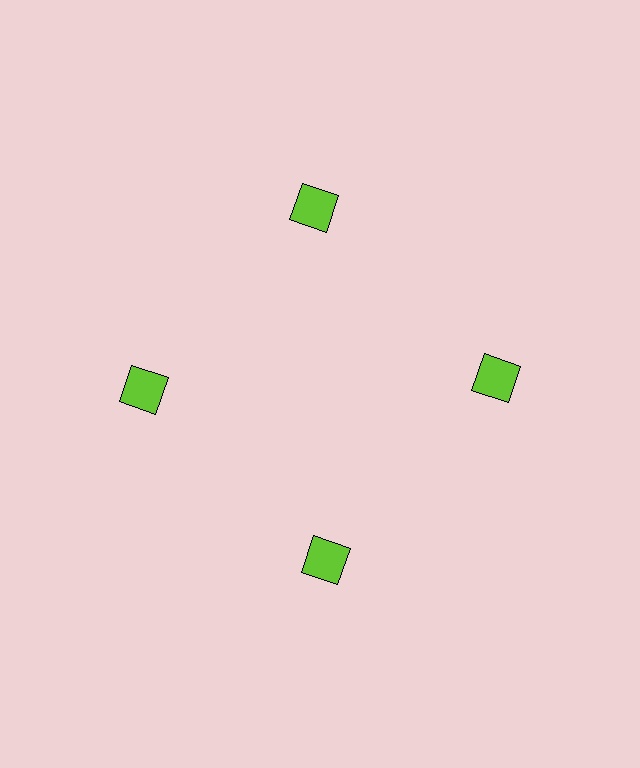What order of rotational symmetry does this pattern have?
This pattern has 4-fold rotational symmetry.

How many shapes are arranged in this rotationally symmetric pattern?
There are 4 shapes, arranged in 4 groups of 1.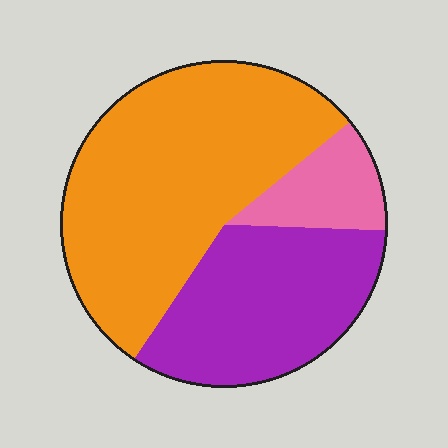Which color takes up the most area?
Orange, at roughly 55%.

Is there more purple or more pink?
Purple.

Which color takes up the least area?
Pink, at roughly 10%.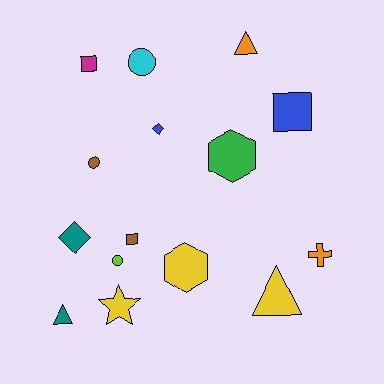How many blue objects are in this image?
There are 2 blue objects.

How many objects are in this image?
There are 15 objects.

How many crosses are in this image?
There is 1 cross.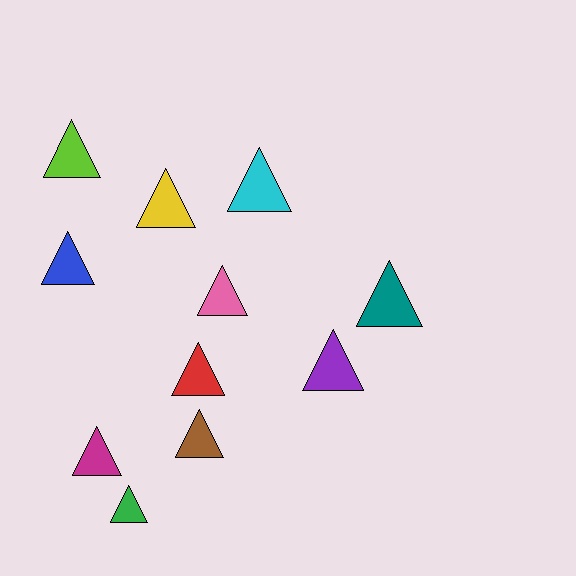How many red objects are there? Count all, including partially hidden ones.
There is 1 red object.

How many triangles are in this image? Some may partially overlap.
There are 11 triangles.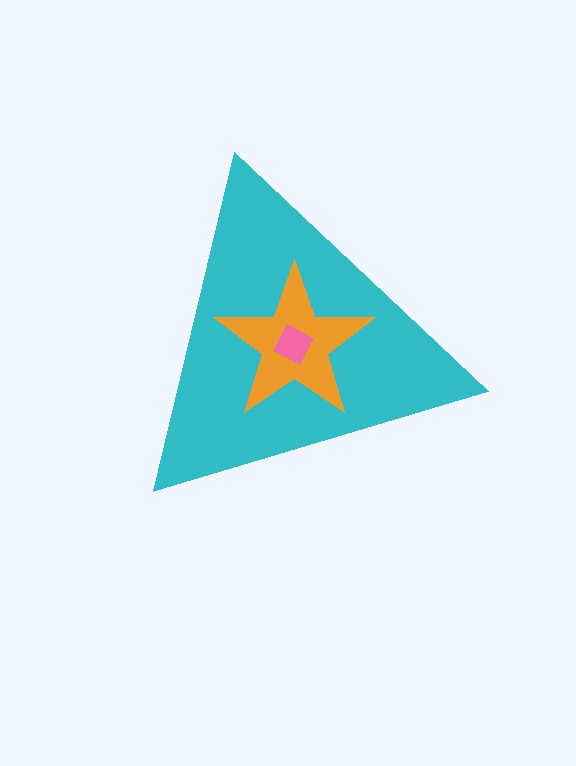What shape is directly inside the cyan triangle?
The orange star.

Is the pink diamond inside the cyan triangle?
Yes.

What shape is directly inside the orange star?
The pink diamond.